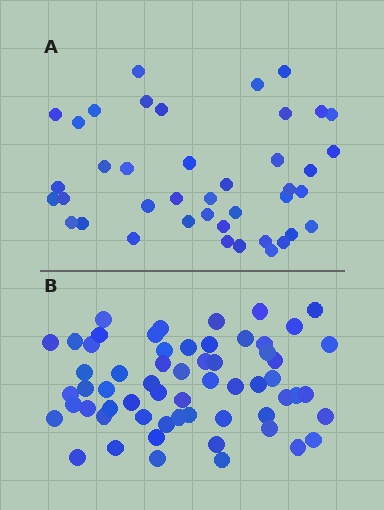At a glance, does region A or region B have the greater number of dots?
Region B (the bottom region) has more dots.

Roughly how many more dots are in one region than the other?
Region B has approximately 20 more dots than region A.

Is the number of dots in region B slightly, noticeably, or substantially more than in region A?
Region B has substantially more. The ratio is roughly 1.5 to 1.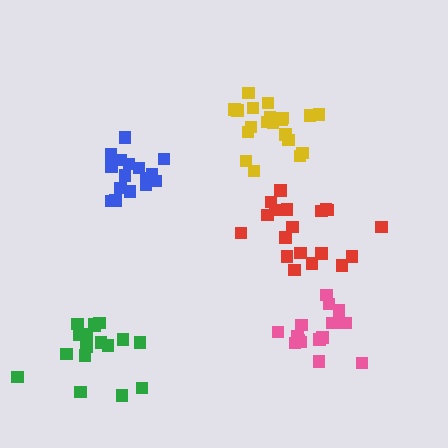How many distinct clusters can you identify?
There are 5 distinct clusters.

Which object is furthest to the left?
The green cluster is leftmost.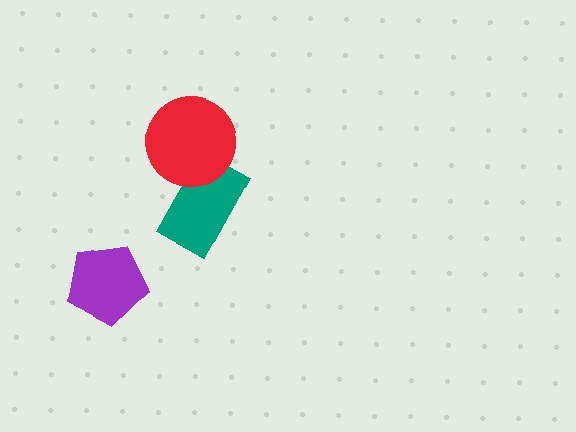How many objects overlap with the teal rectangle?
1 object overlaps with the teal rectangle.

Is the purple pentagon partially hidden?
No, no other shape covers it.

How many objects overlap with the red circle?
1 object overlaps with the red circle.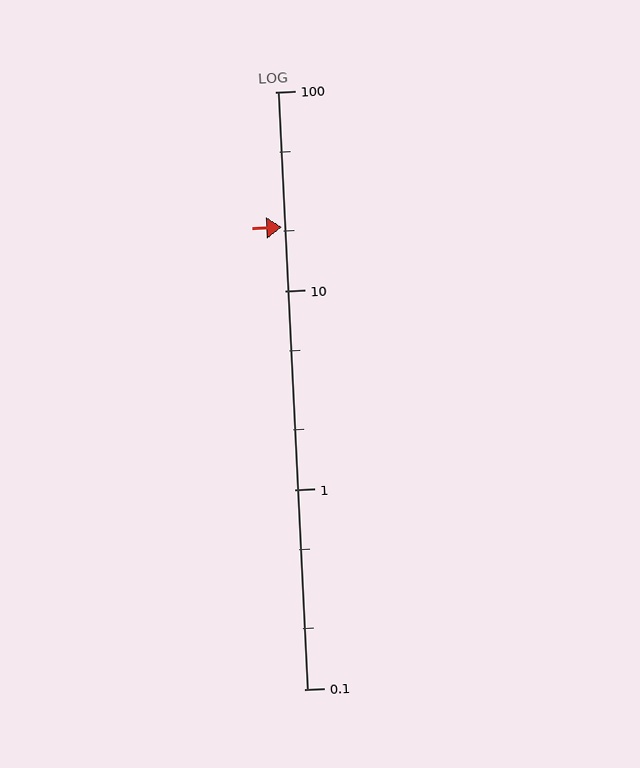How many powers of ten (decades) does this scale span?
The scale spans 3 decades, from 0.1 to 100.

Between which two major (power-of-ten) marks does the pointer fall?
The pointer is between 10 and 100.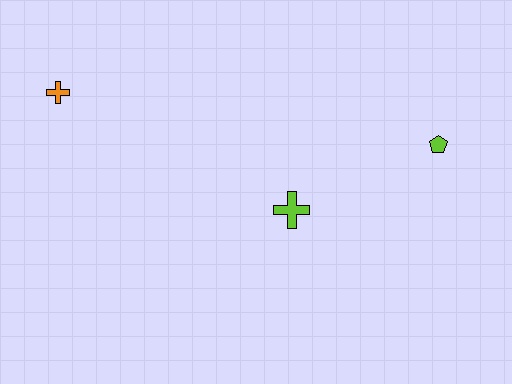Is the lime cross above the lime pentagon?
No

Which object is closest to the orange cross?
The lime cross is closest to the orange cross.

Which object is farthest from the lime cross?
The orange cross is farthest from the lime cross.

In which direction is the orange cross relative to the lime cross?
The orange cross is to the left of the lime cross.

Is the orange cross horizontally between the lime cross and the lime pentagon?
No